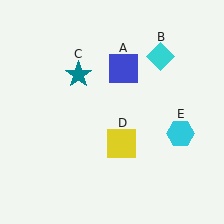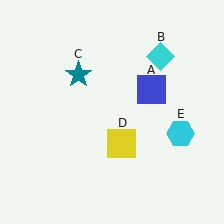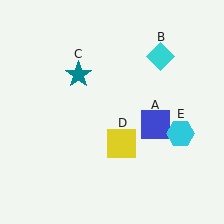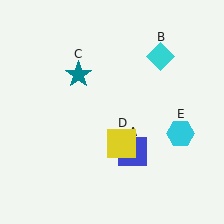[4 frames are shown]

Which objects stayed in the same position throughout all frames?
Cyan diamond (object B) and teal star (object C) and yellow square (object D) and cyan hexagon (object E) remained stationary.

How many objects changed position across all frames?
1 object changed position: blue square (object A).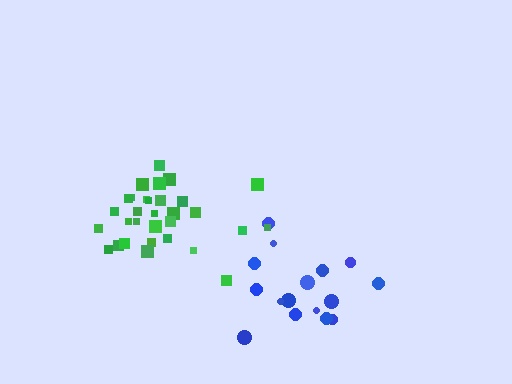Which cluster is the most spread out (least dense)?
Blue.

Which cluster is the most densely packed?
Green.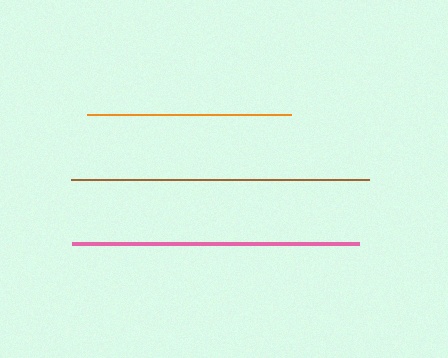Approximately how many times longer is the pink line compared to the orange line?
The pink line is approximately 1.4 times the length of the orange line.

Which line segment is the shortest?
The orange line is the shortest at approximately 205 pixels.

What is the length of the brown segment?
The brown segment is approximately 298 pixels long.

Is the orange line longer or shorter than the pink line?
The pink line is longer than the orange line.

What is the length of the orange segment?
The orange segment is approximately 205 pixels long.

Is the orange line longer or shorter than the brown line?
The brown line is longer than the orange line.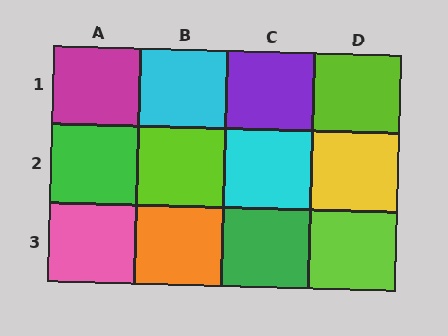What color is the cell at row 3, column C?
Green.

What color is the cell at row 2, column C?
Cyan.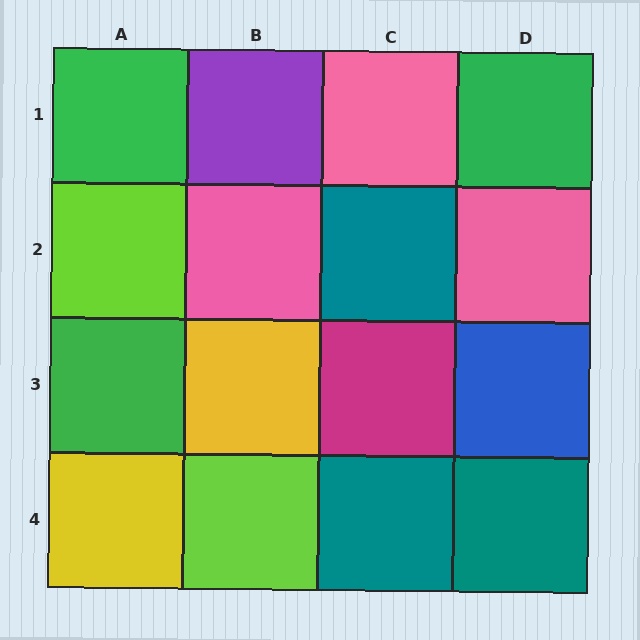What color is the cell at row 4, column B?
Lime.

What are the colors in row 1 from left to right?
Green, purple, pink, green.